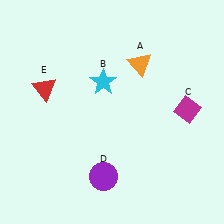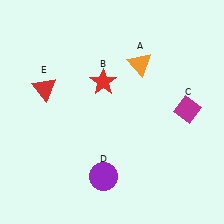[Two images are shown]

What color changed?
The star (B) changed from cyan in Image 1 to red in Image 2.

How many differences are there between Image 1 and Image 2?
There is 1 difference between the two images.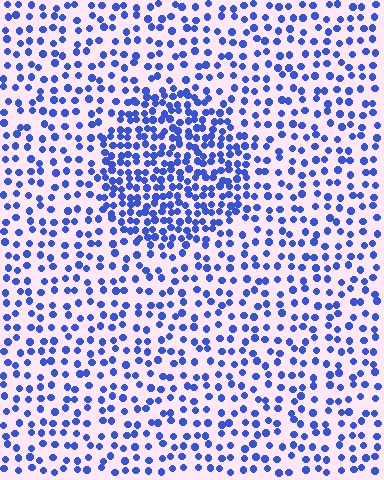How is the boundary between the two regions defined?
The boundary is defined by a change in element density (approximately 2.0x ratio). All elements are the same color, size, and shape.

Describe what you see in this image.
The image contains small blue elements arranged at two different densities. A circle-shaped region is visible where the elements are more densely packed than the surrounding area.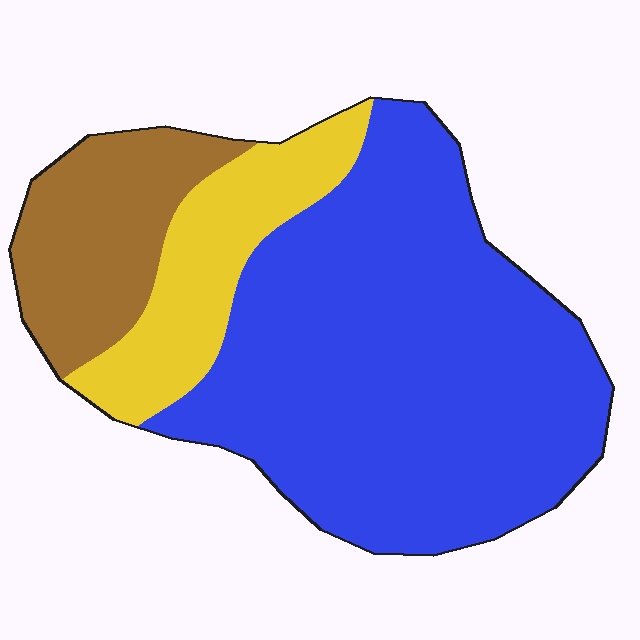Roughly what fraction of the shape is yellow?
Yellow takes up about one sixth (1/6) of the shape.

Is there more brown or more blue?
Blue.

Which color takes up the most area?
Blue, at roughly 65%.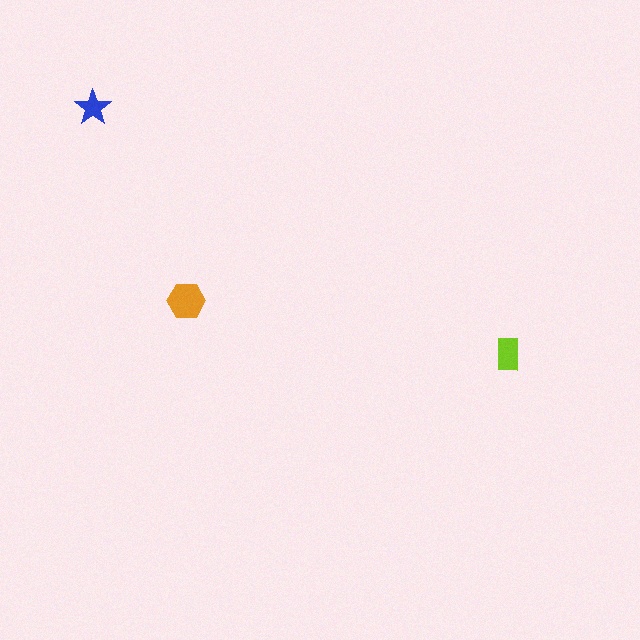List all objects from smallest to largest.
The blue star, the lime rectangle, the orange hexagon.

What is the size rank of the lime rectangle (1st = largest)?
2nd.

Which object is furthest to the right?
The lime rectangle is rightmost.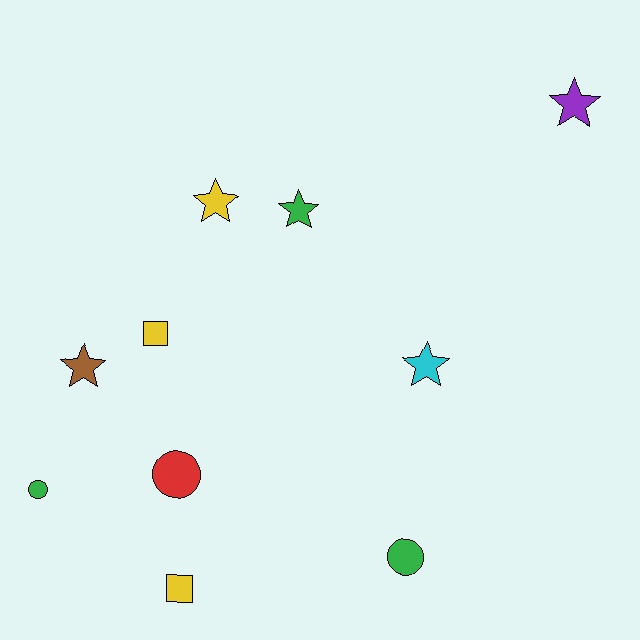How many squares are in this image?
There are 2 squares.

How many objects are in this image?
There are 10 objects.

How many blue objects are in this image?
There are no blue objects.